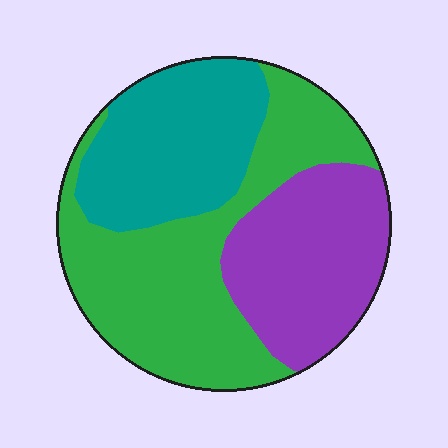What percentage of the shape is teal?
Teal takes up about one quarter (1/4) of the shape.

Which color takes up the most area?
Green, at roughly 45%.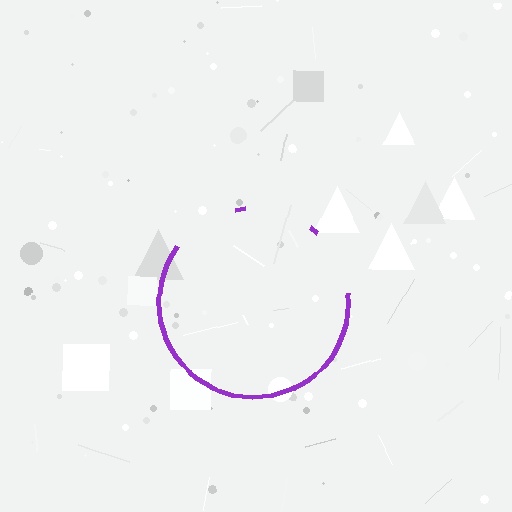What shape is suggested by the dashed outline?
The dashed outline suggests a circle.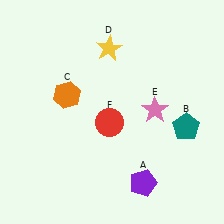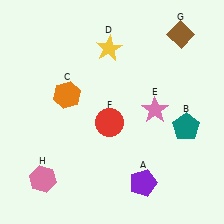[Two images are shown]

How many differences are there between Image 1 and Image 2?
There are 2 differences between the two images.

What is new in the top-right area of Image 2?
A brown diamond (G) was added in the top-right area of Image 2.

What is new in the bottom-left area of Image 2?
A pink hexagon (H) was added in the bottom-left area of Image 2.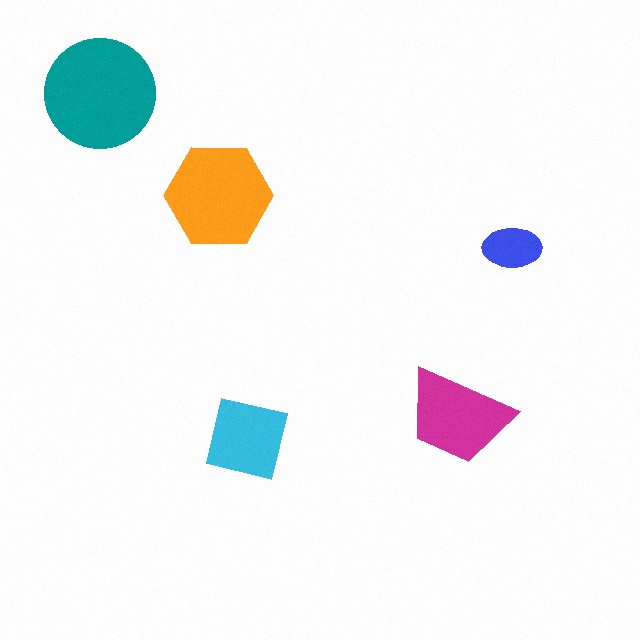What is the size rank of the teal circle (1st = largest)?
1st.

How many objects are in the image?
There are 5 objects in the image.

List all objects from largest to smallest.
The teal circle, the orange hexagon, the magenta trapezoid, the cyan square, the blue ellipse.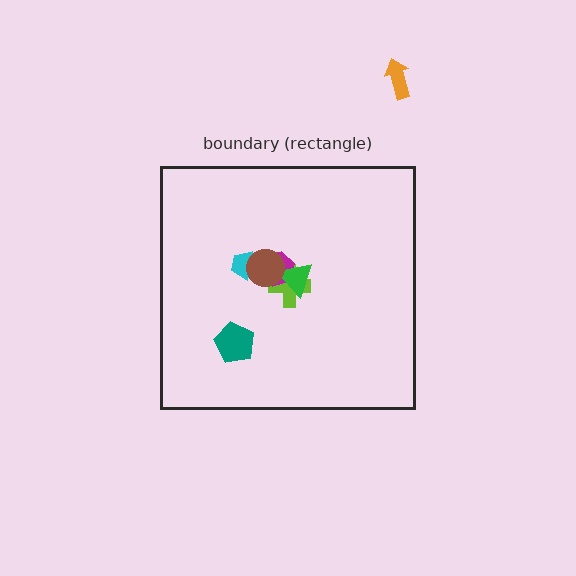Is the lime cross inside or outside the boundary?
Inside.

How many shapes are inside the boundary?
6 inside, 1 outside.